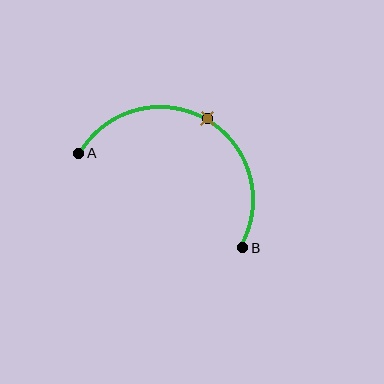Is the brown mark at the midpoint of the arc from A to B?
Yes. The brown mark lies on the arc at equal arc-length from both A and B — it is the arc midpoint.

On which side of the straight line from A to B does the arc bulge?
The arc bulges above the straight line connecting A and B.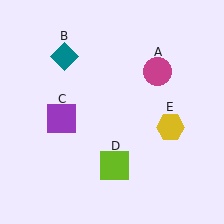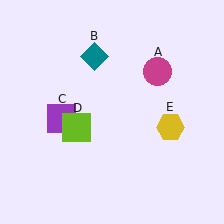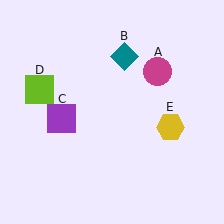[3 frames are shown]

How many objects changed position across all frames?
2 objects changed position: teal diamond (object B), lime square (object D).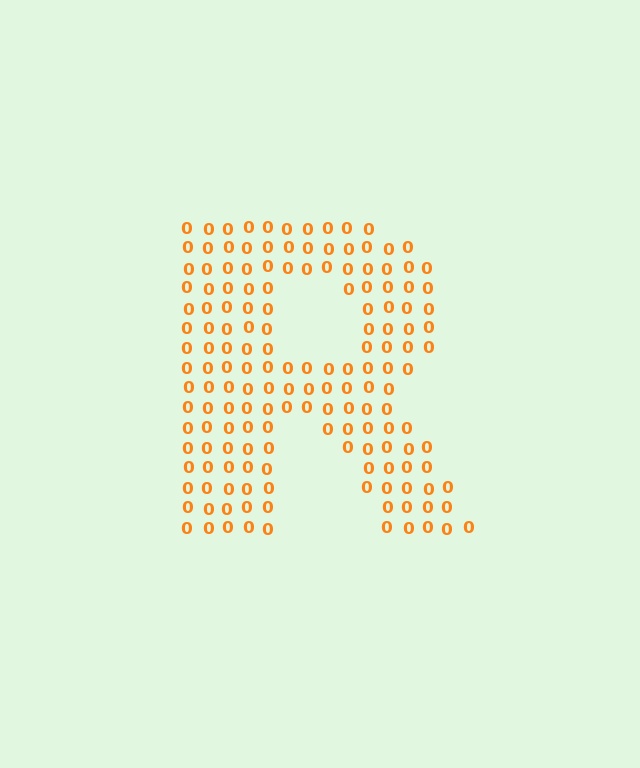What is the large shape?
The large shape is the letter R.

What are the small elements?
The small elements are digit 0's.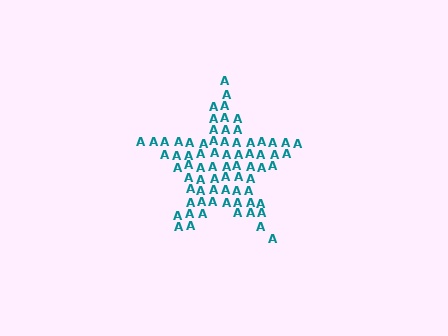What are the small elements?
The small elements are letter A's.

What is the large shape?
The large shape is a star.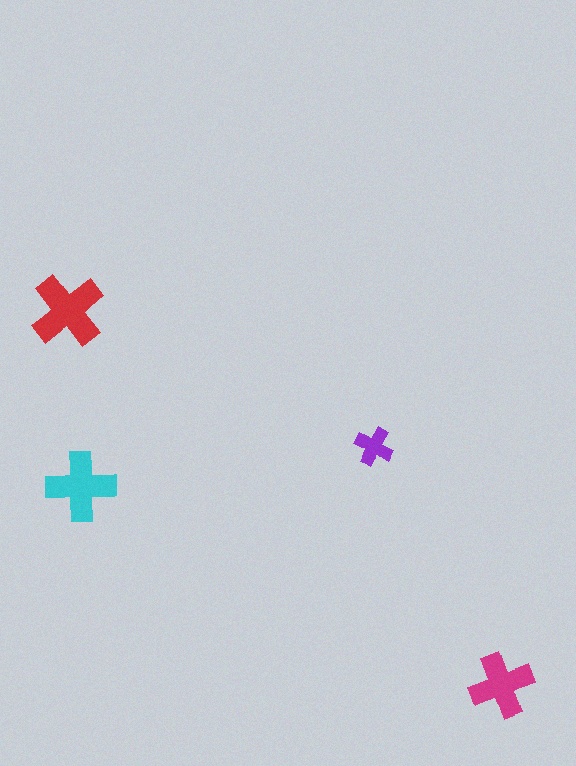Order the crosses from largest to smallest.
the red one, the cyan one, the magenta one, the purple one.